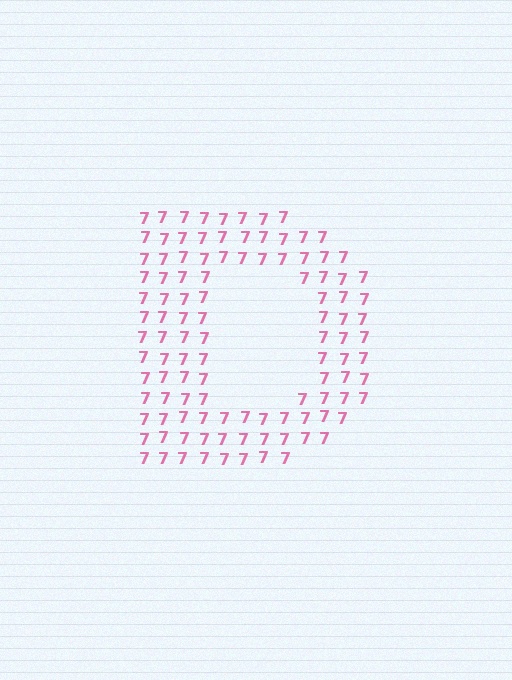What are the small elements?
The small elements are digit 7's.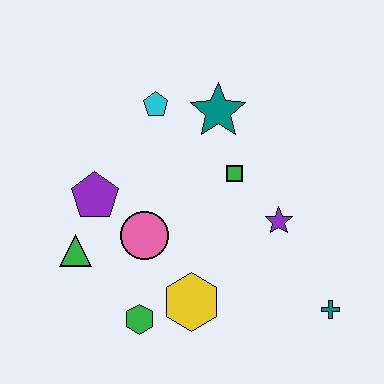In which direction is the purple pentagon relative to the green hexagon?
The purple pentagon is above the green hexagon.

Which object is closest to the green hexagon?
The yellow hexagon is closest to the green hexagon.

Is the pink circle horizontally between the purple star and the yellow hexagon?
No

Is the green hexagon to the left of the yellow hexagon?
Yes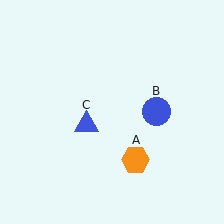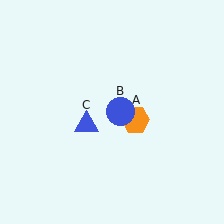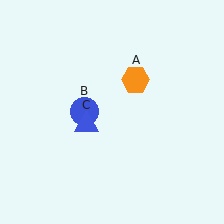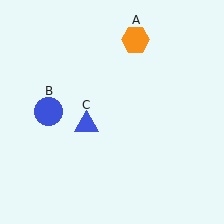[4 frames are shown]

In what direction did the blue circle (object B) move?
The blue circle (object B) moved left.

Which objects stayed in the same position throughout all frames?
Blue triangle (object C) remained stationary.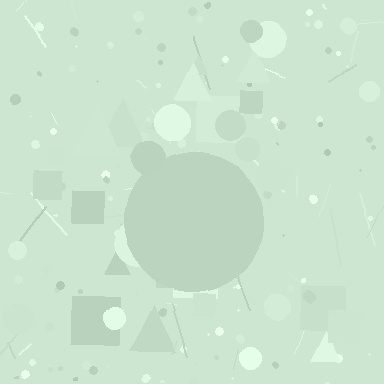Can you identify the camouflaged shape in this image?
The camouflaged shape is a circle.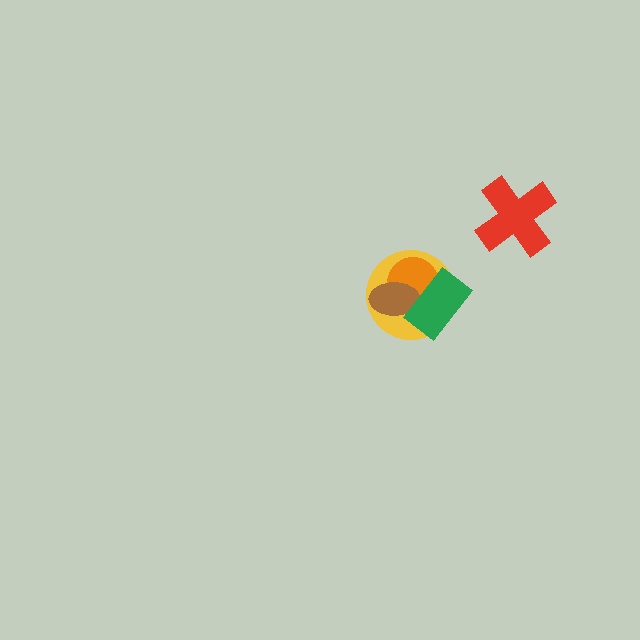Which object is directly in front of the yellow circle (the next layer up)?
The orange circle is directly in front of the yellow circle.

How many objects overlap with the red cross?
0 objects overlap with the red cross.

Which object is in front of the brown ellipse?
The green rectangle is in front of the brown ellipse.